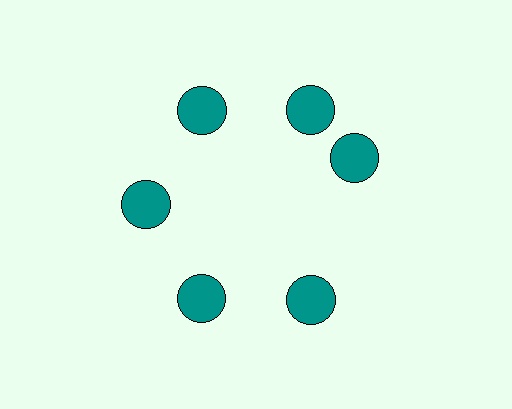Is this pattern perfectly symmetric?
No. The 6 teal circles are arranged in a ring, but one element near the 3 o'clock position is rotated out of alignment along the ring, breaking the 6-fold rotational symmetry.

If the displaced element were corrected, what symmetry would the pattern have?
It would have 6-fold rotational symmetry — the pattern would map onto itself every 60 degrees.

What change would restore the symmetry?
The symmetry would be restored by rotating it back into even spacing with its neighbors so that all 6 circles sit at equal angles and equal distance from the center.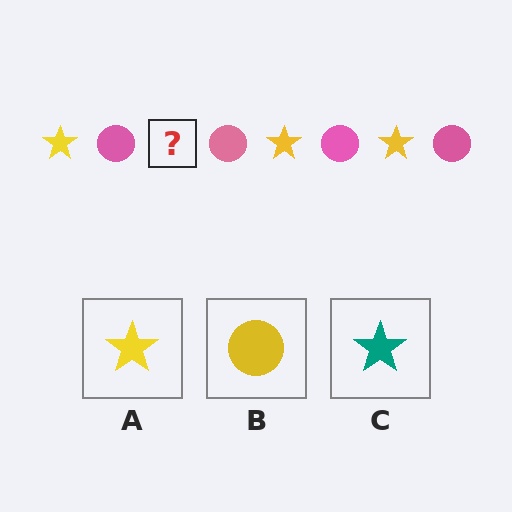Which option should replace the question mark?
Option A.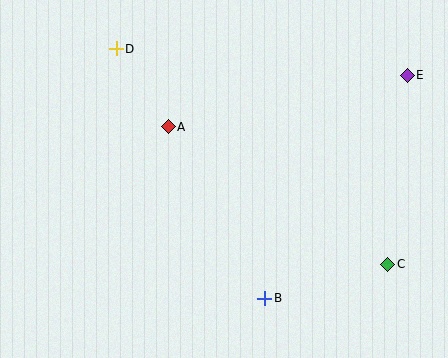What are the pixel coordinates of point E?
Point E is at (407, 75).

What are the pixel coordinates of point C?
Point C is at (388, 264).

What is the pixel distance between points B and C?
The distance between B and C is 128 pixels.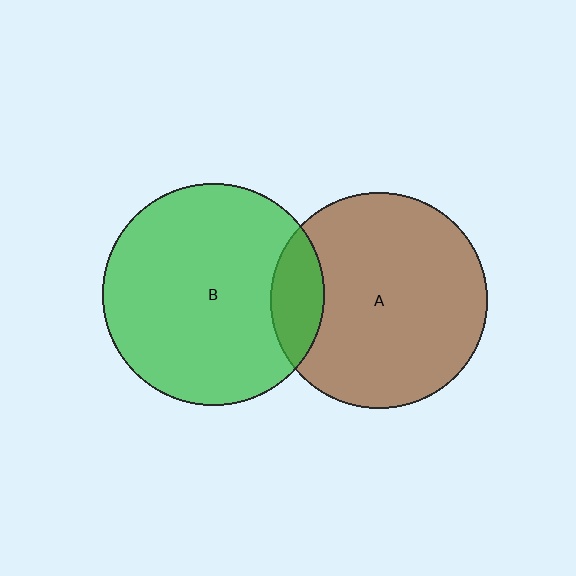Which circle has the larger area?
Circle B (green).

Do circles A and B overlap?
Yes.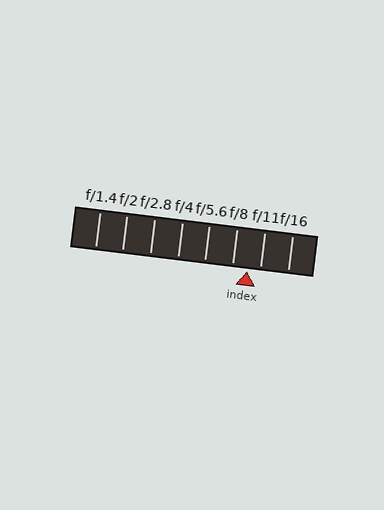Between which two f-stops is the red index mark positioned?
The index mark is between f/8 and f/11.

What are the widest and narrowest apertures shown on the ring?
The widest aperture shown is f/1.4 and the narrowest is f/16.